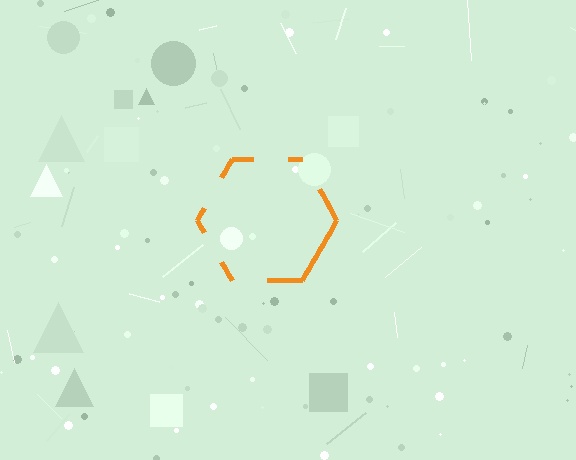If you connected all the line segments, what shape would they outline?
They would outline a hexagon.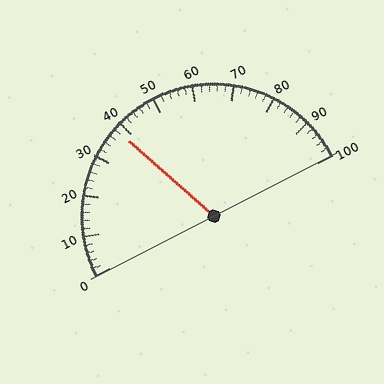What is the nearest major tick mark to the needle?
The nearest major tick mark is 40.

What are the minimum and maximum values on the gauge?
The gauge ranges from 0 to 100.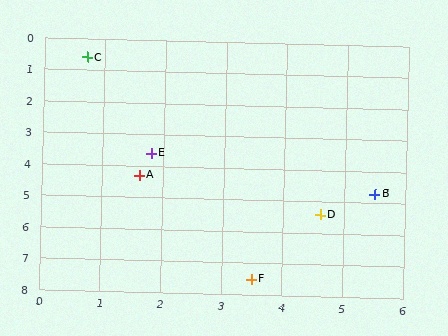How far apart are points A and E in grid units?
Points A and E are about 0.7 grid units apart.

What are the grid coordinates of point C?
Point C is at approximately (0.7, 0.6).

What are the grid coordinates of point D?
Point D is at approximately (4.6, 5.4).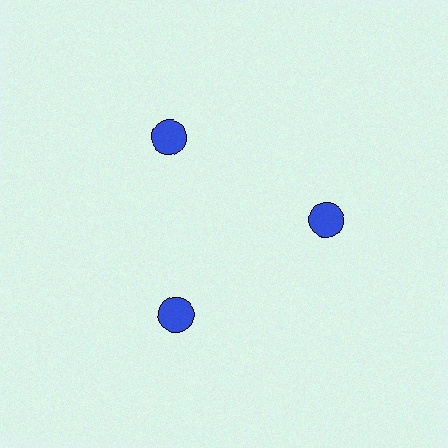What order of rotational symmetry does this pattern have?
This pattern has 3-fold rotational symmetry.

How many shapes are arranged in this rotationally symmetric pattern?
There are 3 shapes, arranged in 3 groups of 1.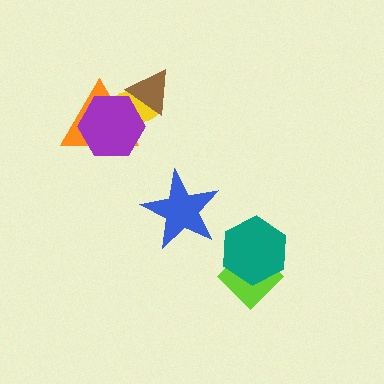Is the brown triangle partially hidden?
Yes, it is partially covered by another shape.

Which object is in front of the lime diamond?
The teal hexagon is in front of the lime diamond.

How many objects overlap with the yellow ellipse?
3 objects overlap with the yellow ellipse.